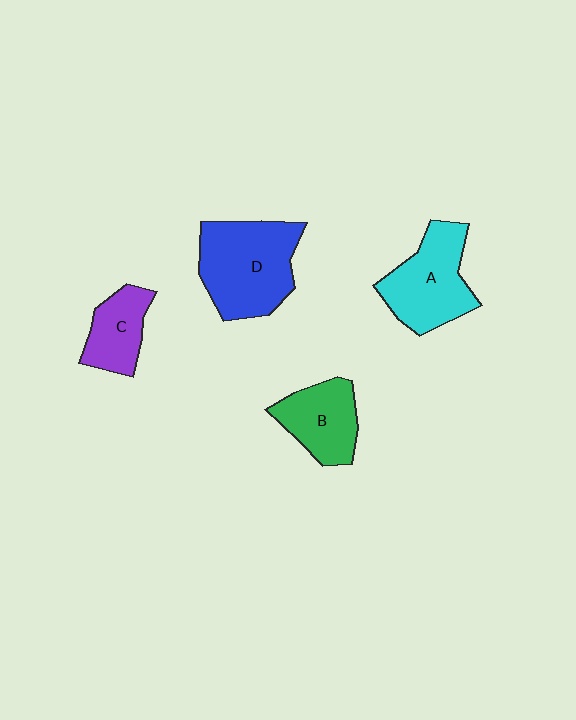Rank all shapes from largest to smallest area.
From largest to smallest: D (blue), A (cyan), B (green), C (purple).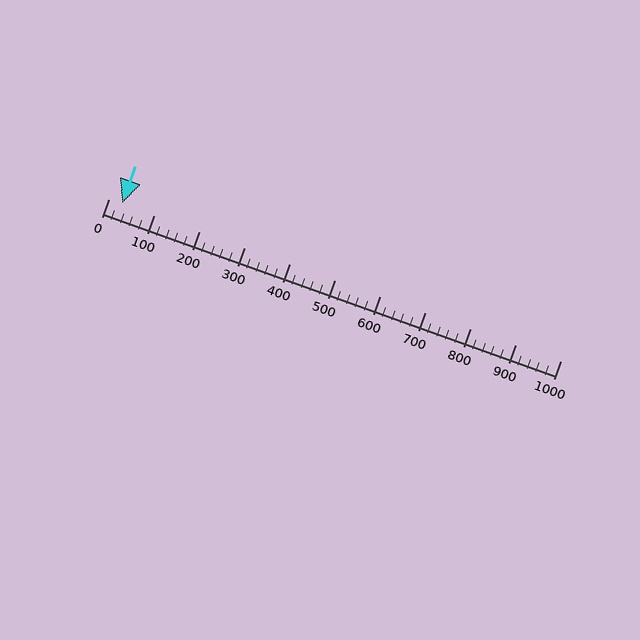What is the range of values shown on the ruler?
The ruler shows values from 0 to 1000.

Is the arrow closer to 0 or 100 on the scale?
The arrow is closer to 0.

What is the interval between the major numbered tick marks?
The major tick marks are spaced 100 units apart.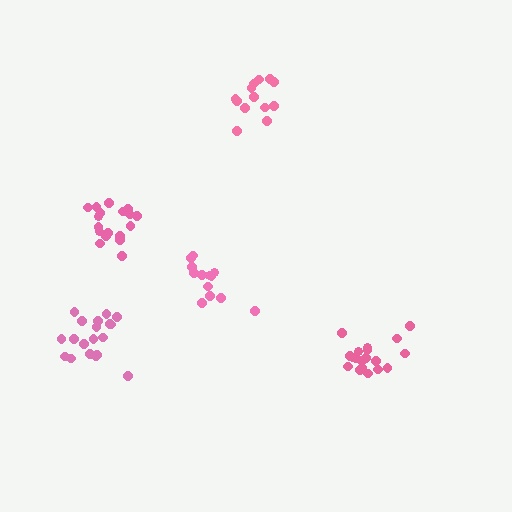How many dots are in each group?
Group 1: 13 dots, Group 2: 19 dots, Group 3: 13 dots, Group 4: 19 dots, Group 5: 18 dots (82 total).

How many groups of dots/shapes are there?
There are 5 groups.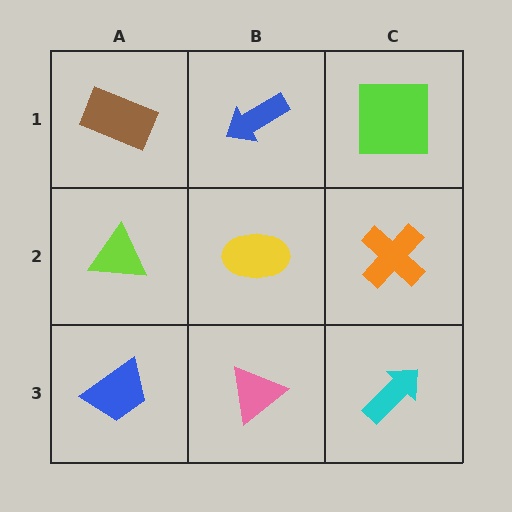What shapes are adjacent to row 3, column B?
A yellow ellipse (row 2, column B), a blue trapezoid (row 3, column A), a cyan arrow (row 3, column C).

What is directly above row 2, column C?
A lime square.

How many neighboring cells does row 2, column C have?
3.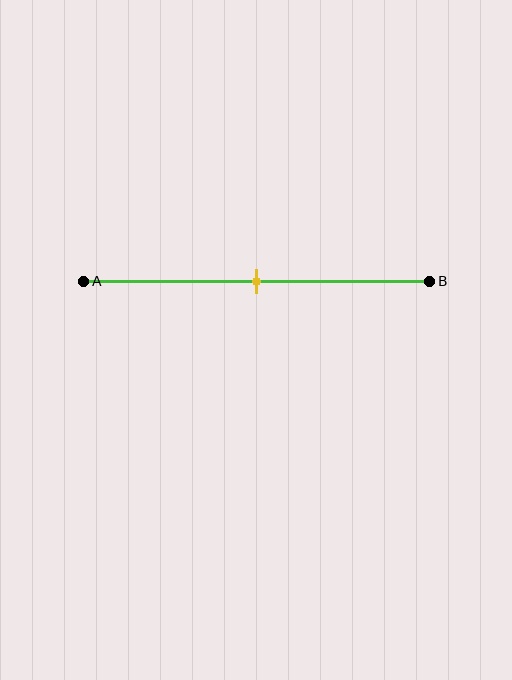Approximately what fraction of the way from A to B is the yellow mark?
The yellow mark is approximately 50% of the way from A to B.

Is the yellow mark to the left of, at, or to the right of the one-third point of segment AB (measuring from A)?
The yellow mark is to the right of the one-third point of segment AB.